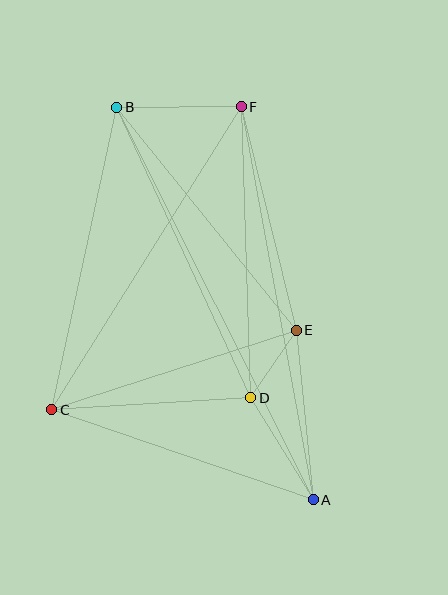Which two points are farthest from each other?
Points A and B are farthest from each other.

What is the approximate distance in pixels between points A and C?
The distance between A and C is approximately 277 pixels.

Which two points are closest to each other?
Points D and E are closest to each other.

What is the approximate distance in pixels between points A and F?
The distance between A and F is approximately 400 pixels.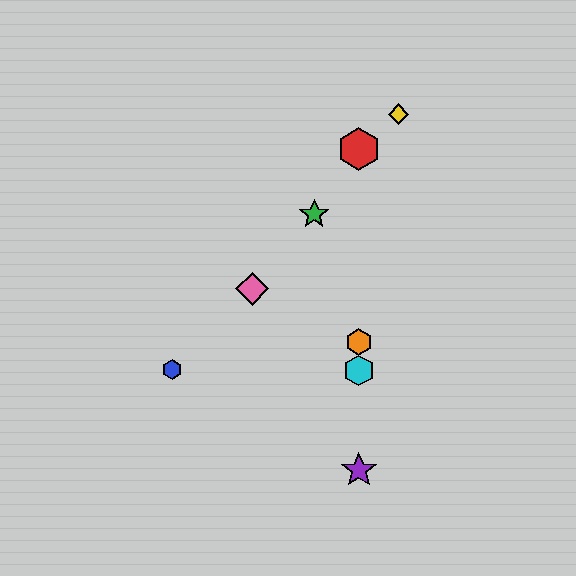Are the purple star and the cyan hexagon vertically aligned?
Yes, both are at x≈359.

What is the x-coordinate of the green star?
The green star is at x≈314.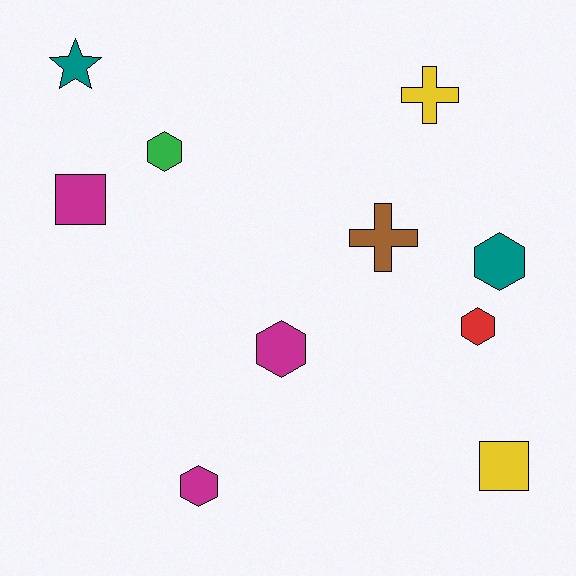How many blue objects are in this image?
There are no blue objects.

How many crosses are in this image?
There are 2 crosses.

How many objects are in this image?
There are 10 objects.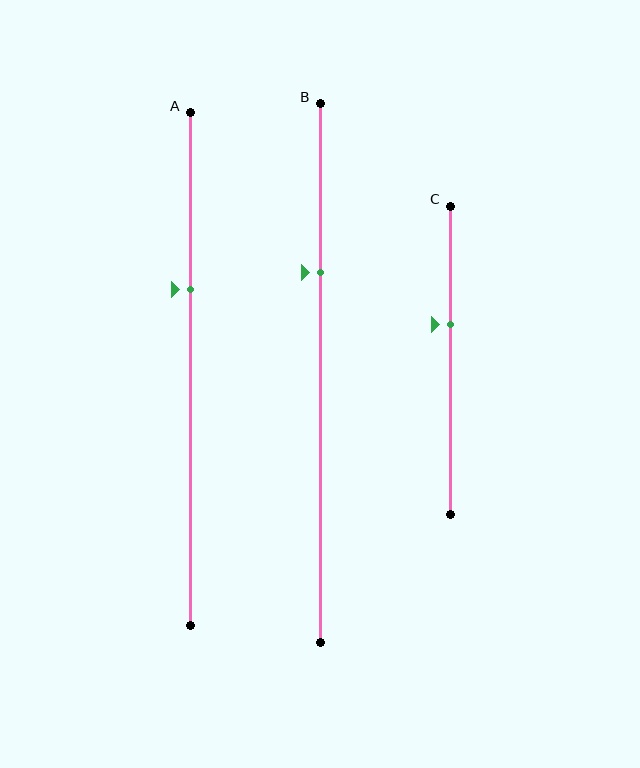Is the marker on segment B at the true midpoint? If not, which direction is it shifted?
No, the marker on segment B is shifted upward by about 19% of the segment length.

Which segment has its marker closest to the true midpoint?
Segment C has its marker closest to the true midpoint.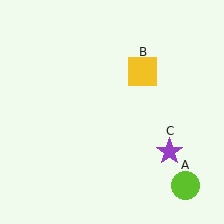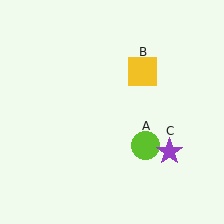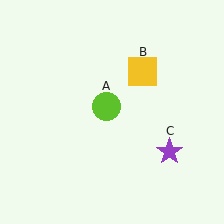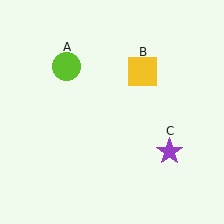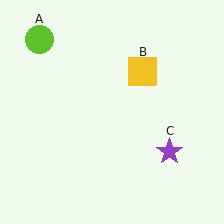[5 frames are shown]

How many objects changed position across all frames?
1 object changed position: lime circle (object A).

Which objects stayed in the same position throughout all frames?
Yellow square (object B) and purple star (object C) remained stationary.